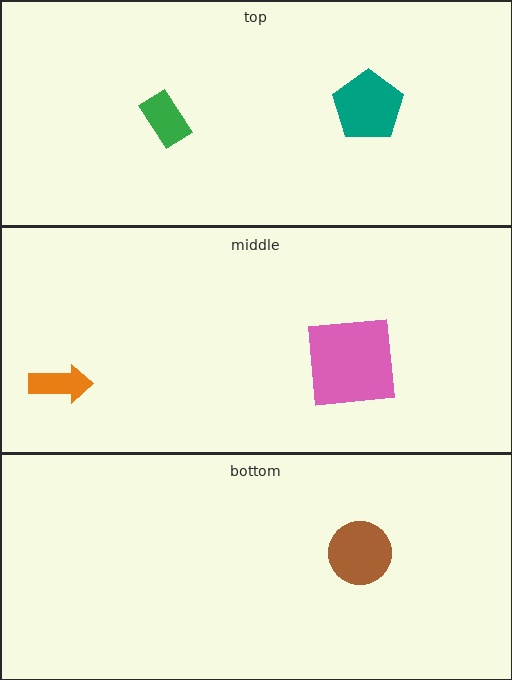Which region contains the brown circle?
The bottom region.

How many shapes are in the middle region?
2.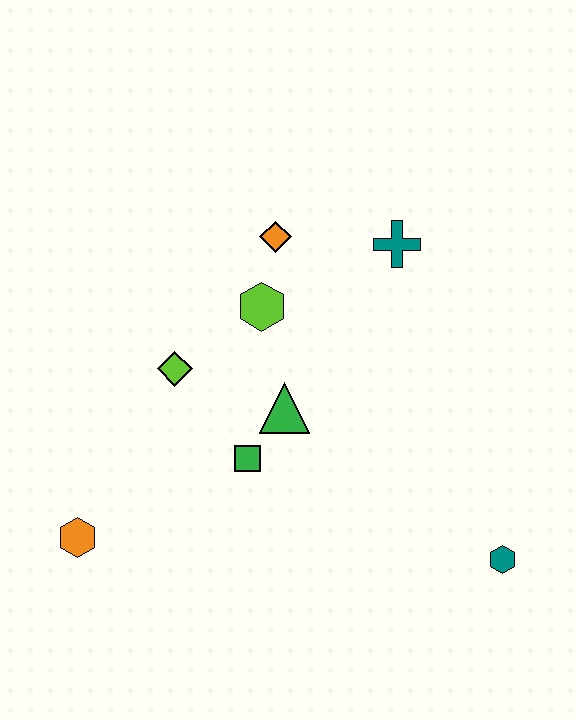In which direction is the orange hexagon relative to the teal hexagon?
The orange hexagon is to the left of the teal hexagon.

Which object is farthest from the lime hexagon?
The teal hexagon is farthest from the lime hexagon.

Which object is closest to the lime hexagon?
The orange diamond is closest to the lime hexagon.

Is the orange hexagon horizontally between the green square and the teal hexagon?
No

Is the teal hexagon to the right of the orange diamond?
Yes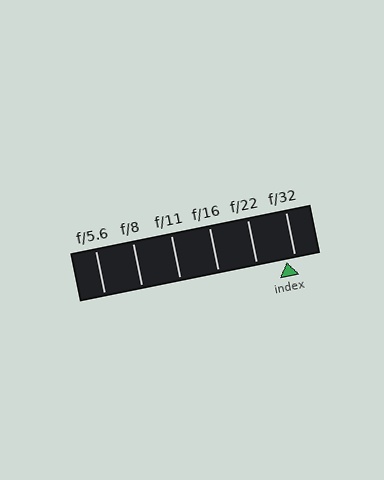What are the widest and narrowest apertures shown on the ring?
The widest aperture shown is f/5.6 and the narrowest is f/32.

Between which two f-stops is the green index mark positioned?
The index mark is between f/22 and f/32.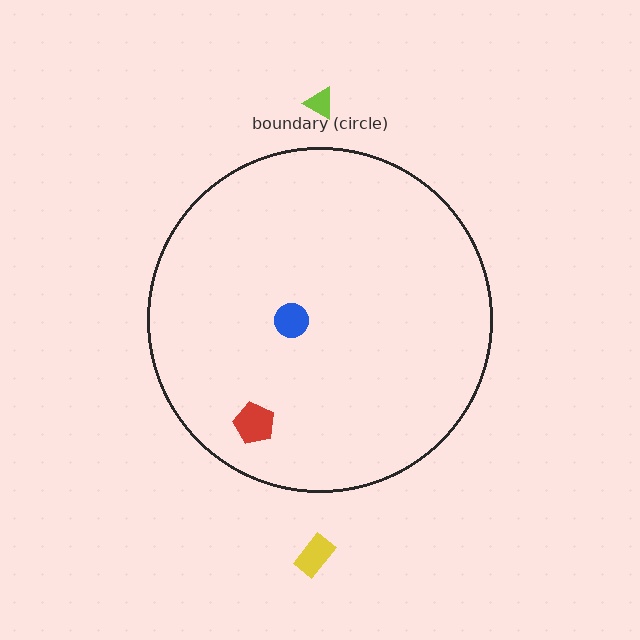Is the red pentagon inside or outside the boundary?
Inside.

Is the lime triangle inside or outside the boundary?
Outside.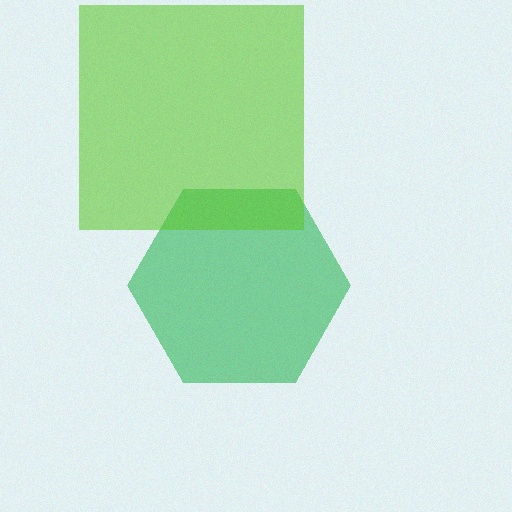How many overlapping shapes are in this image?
There are 2 overlapping shapes in the image.